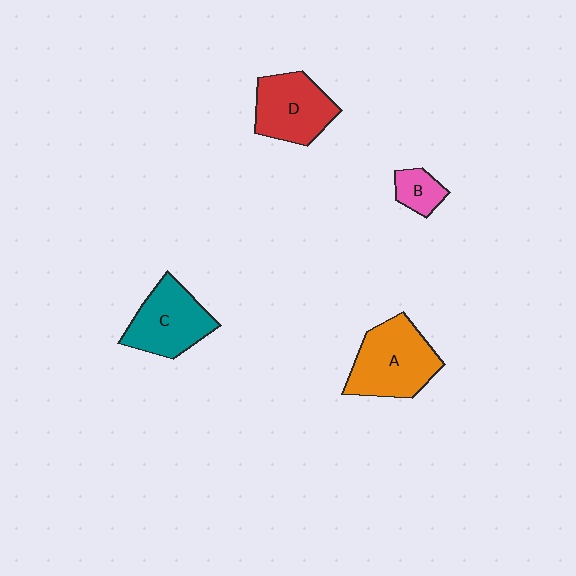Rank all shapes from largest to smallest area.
From largest to smallest: A (orange), C (teal), D (red), B (pink).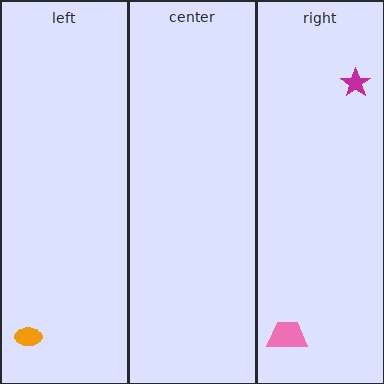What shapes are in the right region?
The pink trapezoid, the magenta star.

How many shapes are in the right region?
2.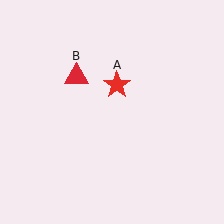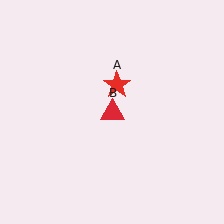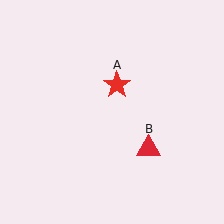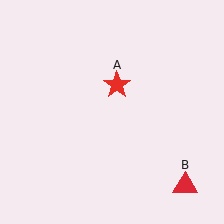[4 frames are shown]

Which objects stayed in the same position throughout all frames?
Red star (object A) remained stationary.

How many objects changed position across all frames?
1 object changed position: red triangle (object B).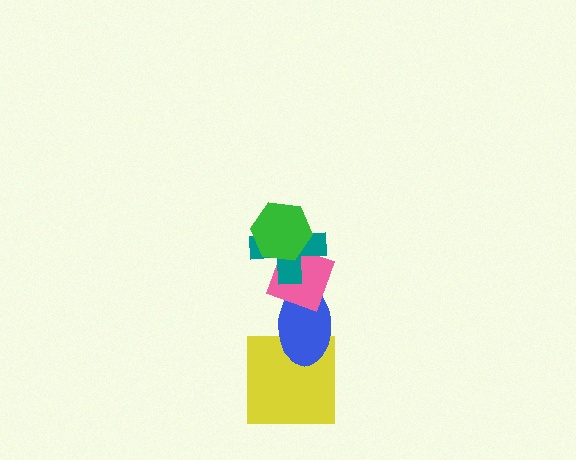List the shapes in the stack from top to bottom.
From top to bottom: the green hexagon, the teal cross, the pink diamond, the blue ellipse, the yellow square.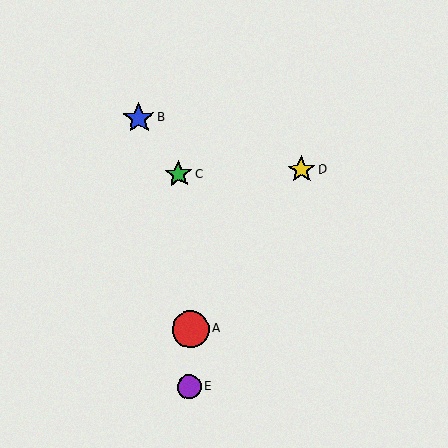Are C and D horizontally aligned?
Yes, both are at y≈174.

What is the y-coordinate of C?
Object C is at y≈174.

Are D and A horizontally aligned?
No, D is at y≈170 and A is at y≈329.